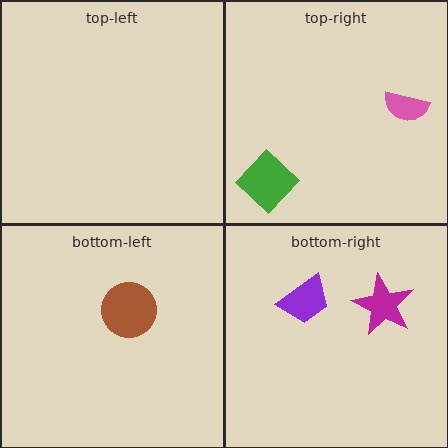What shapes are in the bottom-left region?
The brown circle.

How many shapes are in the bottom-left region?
1.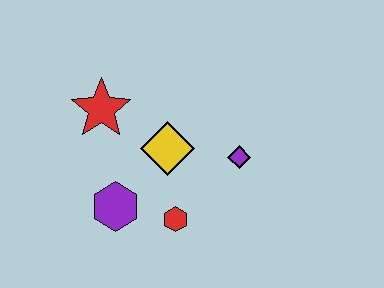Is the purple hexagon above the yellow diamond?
No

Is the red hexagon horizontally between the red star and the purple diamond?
Yes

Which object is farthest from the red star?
The purple diamond is farthest from the red star.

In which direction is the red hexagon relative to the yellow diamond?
The red hexagon is below the yellow diamond.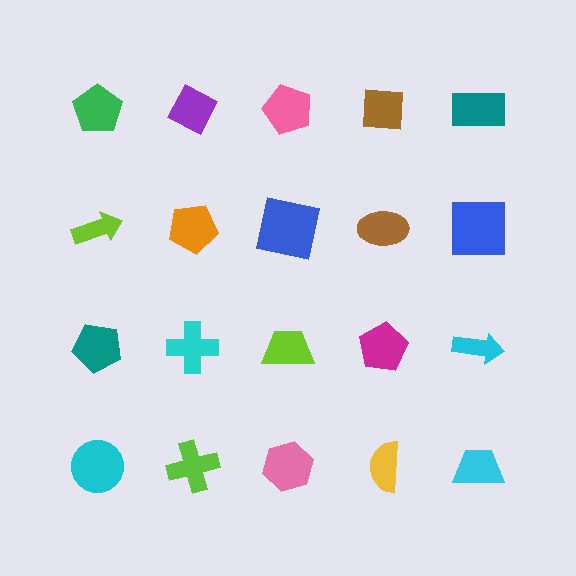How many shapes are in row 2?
5 shapes.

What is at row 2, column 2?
An orange pentagon.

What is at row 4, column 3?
A pink hexagon.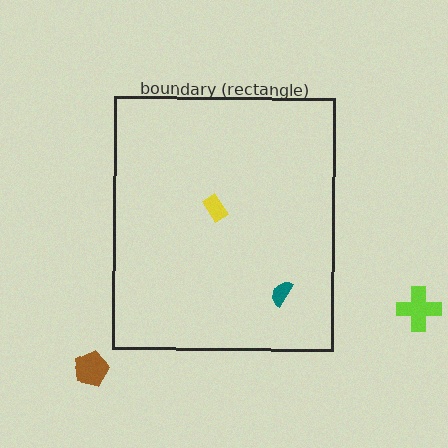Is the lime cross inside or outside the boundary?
Outside.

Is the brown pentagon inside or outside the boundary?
Outside.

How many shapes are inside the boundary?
2 inside, 2 outside.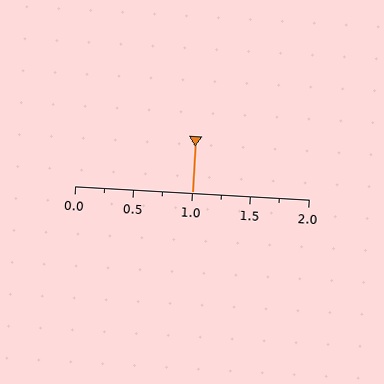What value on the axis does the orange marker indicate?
The marker indicates approximately 1.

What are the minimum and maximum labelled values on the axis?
The axis runs from 0.0 to 2.0.